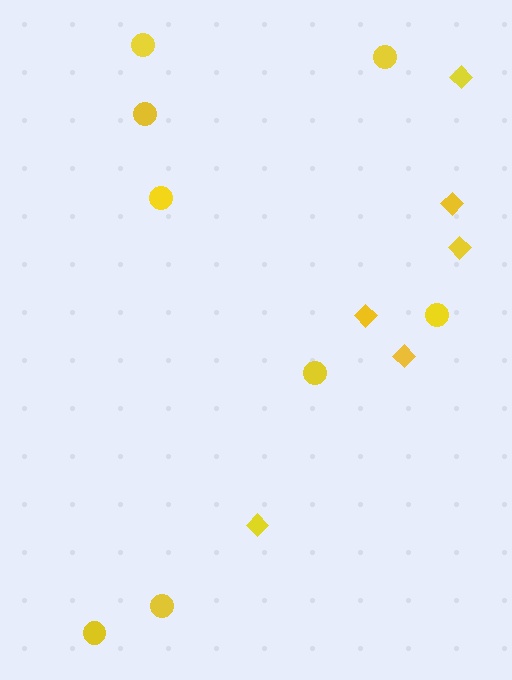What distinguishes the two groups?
There are 2 groups: one group of circles (8) and one group of diamonds (6).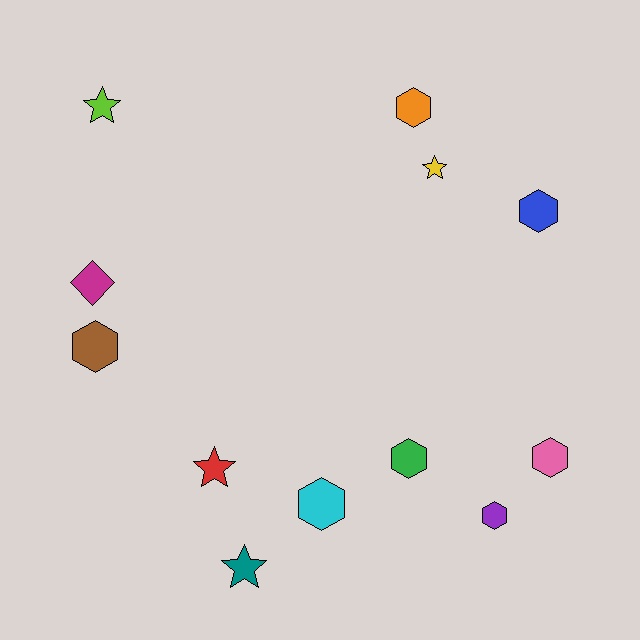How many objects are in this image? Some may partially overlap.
There are 12 objects.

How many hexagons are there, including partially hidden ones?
There are 7 hexagons.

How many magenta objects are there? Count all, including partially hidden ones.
There is 1 magenta object.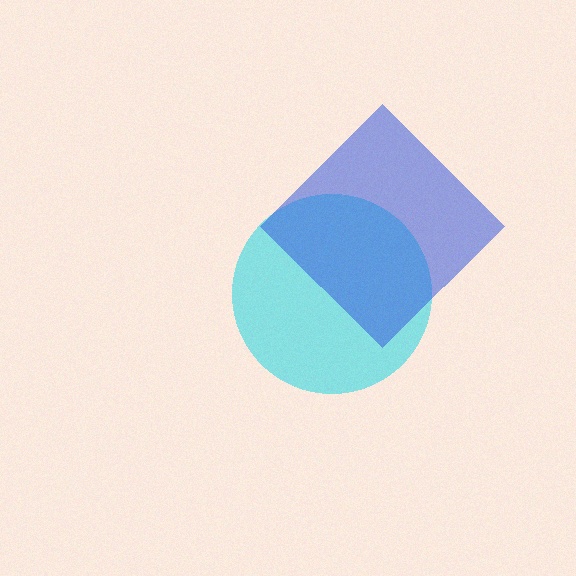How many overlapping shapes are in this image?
There are 2 overlapping shapes in the image.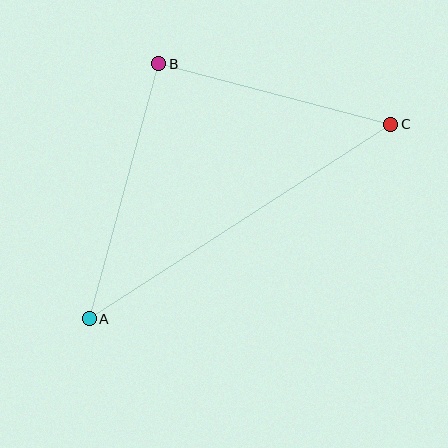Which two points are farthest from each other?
Points A and C are farthest from each other.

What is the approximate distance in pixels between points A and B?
The distance between A and B is approximately 264 pixels.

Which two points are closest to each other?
Points B and C are closest to each other.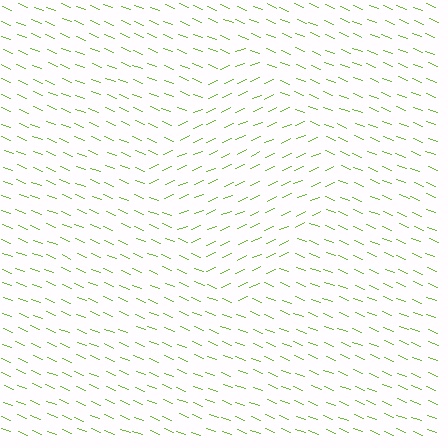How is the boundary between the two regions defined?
The boundary is defined purely by a change in line orientation (approximately 45 degrees difference). All lines are the same color and thickness.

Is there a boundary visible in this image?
Yes, there is a texture boundary formed by a change in line orientation.